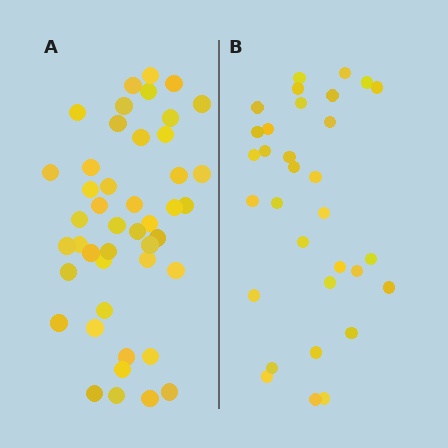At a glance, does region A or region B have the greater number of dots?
Region A (the left region) has more dots.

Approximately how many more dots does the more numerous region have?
Region A has approximately 15 more dots than region B.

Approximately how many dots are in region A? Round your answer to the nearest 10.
About 40 dots. (The exact count is 45, which rounds to 40.)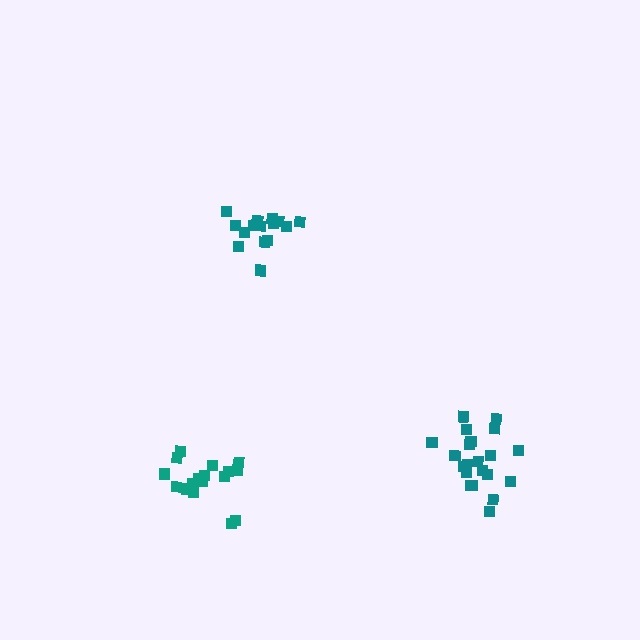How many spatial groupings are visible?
There are 3 spatial groupings.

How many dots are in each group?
Group 1: 15 dots, Group 2: 17 dots, Group 3: 21 dots (53 total).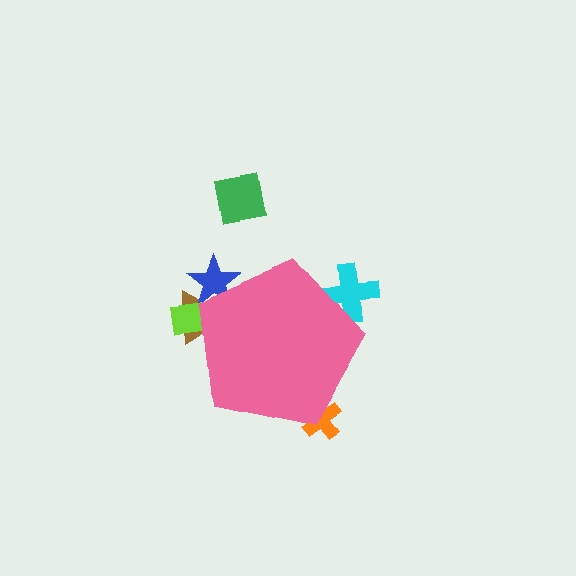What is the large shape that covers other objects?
A pink pentagon.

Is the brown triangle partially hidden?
Yes, the brown triangle is partially hidden behind the pink pentagon.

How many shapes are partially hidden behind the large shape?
5 shapes are partially hidden.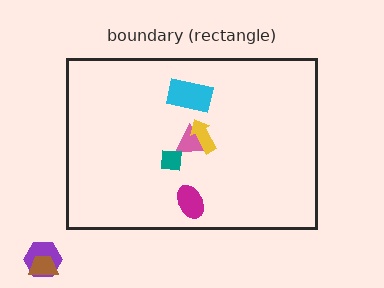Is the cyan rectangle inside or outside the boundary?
Inside.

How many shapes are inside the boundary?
5 inside, 2 outside.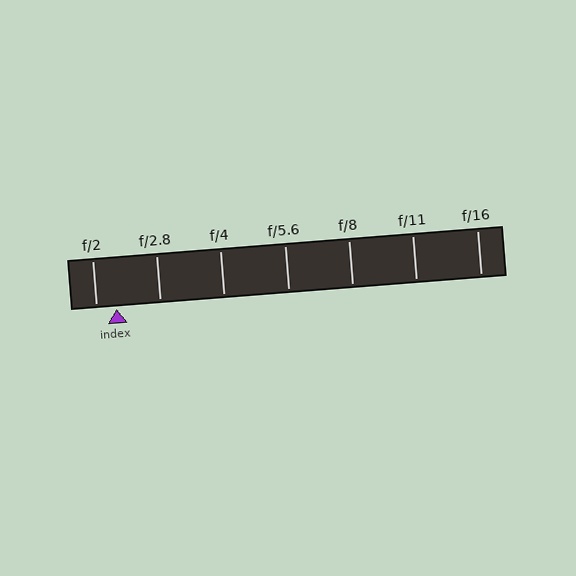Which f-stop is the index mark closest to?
The index mark is closest to f/2.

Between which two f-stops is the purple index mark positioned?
The index mark is between f/2 and f/2.8.